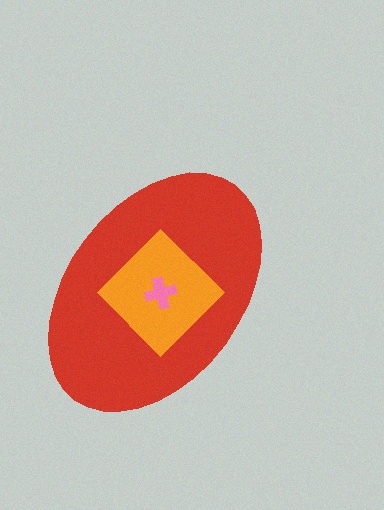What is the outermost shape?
The red ellipse.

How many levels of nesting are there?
3.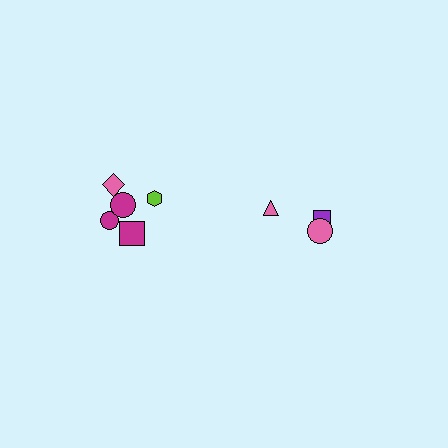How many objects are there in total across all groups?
There are 9 objects.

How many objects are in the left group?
There are 6 objects.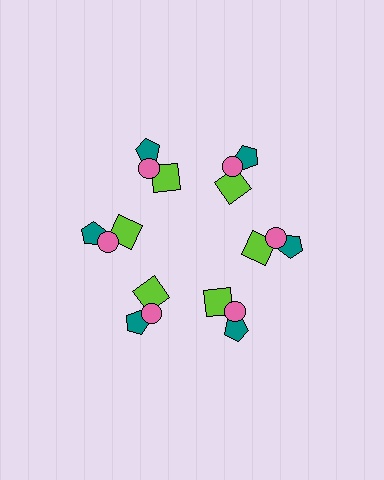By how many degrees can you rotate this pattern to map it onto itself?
The pattern maps onto itself every 60 degrees of rotation.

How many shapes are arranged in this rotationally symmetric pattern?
There are 18 shapes, arranged in 6 groups of 3.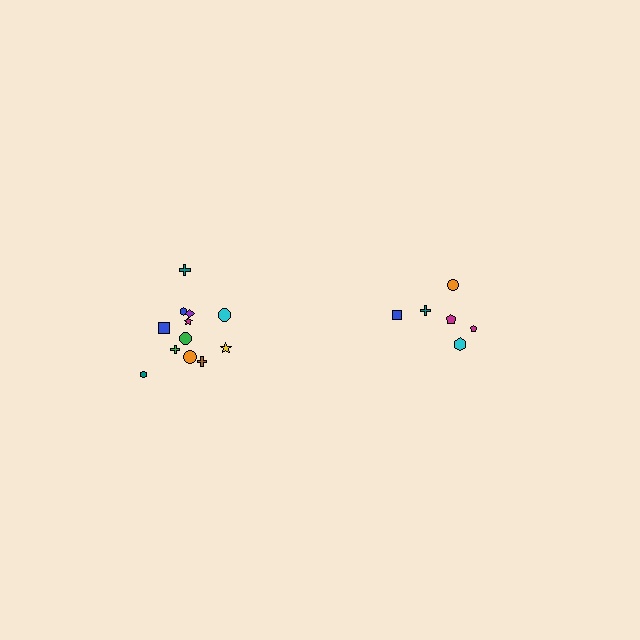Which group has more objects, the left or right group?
The left group.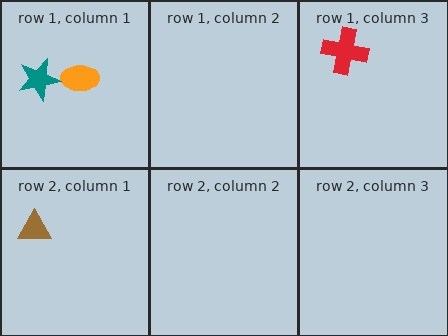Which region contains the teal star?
The row 1, column 1 region.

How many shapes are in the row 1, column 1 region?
2.